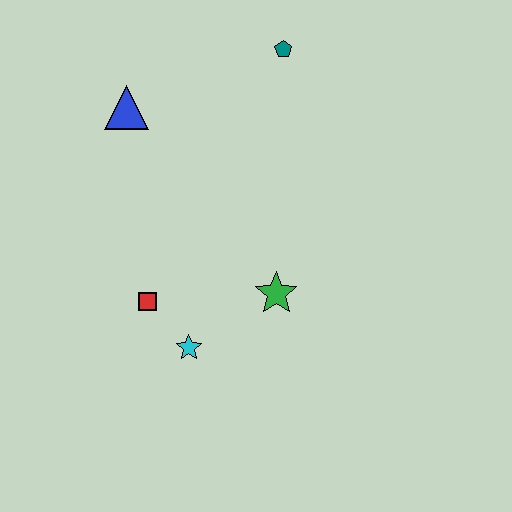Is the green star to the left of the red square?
No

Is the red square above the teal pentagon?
No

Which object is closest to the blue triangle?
The teal pentagon is closest to the blue triangle.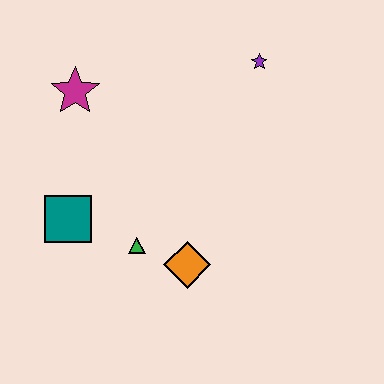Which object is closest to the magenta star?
The teal square is closest to the magenta star.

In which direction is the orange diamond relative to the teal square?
The orange diamond is to the right of the teal square.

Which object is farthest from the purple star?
The teal square is farthest from the purple star.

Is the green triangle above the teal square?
No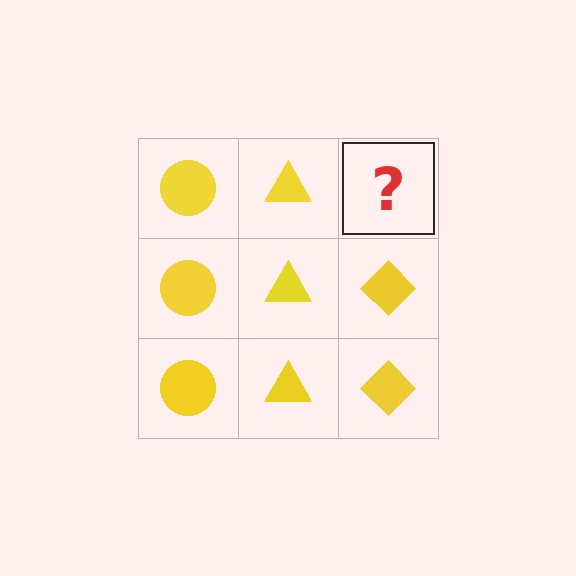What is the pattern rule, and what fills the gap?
The rule is that each column has a consistent shape. The gap should be filled with a yellow diamond.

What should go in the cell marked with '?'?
The missing cell should contain a yellow diamond.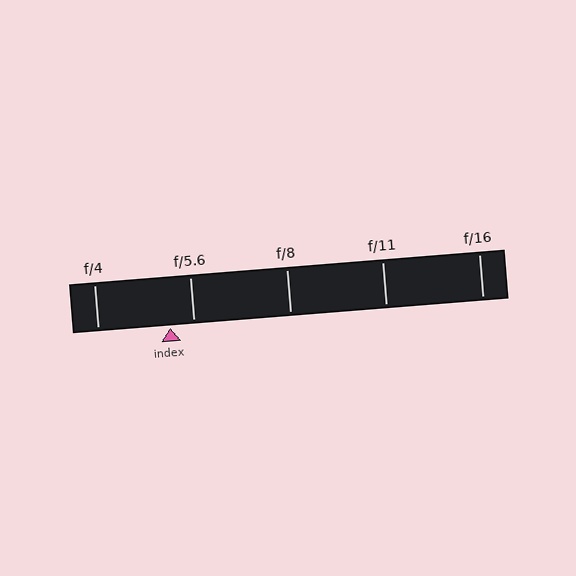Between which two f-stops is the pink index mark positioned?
The index mark is between f/4 and f/5.6.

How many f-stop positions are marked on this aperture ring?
There are 5 f-stop positions marked.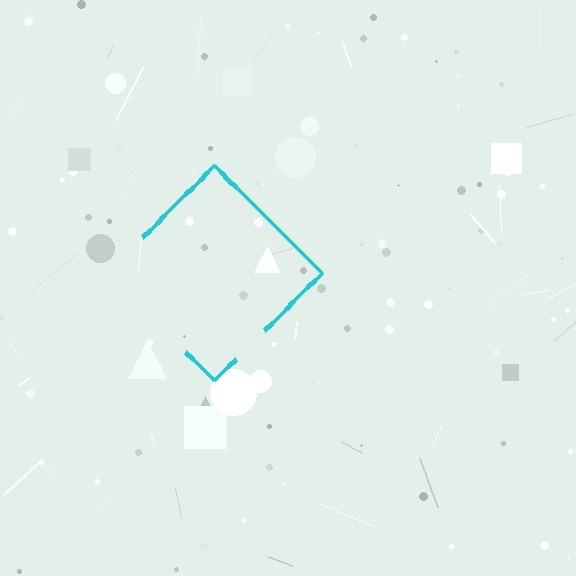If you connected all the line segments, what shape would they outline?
They would outline a diamond.